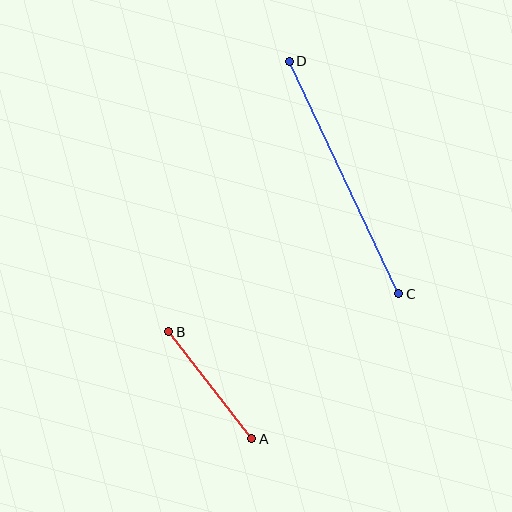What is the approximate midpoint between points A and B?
The midpoint is at approximately (210, 385) pixels.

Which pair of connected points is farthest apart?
Points C and D are farthest apart.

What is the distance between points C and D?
The distance is approximately 257 pixels.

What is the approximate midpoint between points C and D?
The midpoint is at approximately (344, 178) pixels.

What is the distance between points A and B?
The distance is approximately 136 pixels.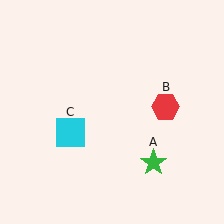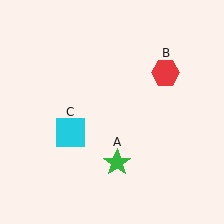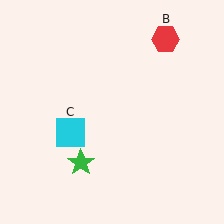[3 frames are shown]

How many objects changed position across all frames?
2 objects changed position: green star (object A), red hexagon (object B).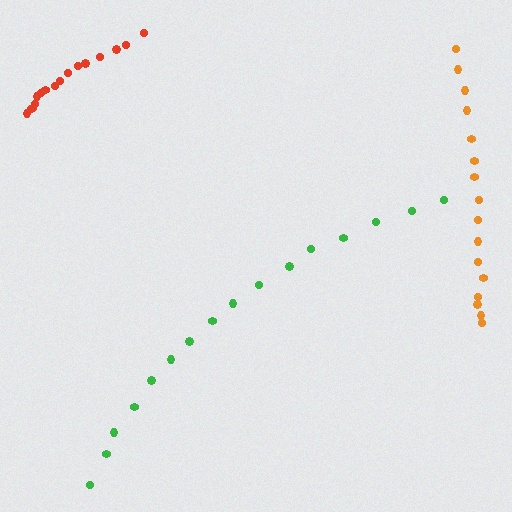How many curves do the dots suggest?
There are 3 distinct paths.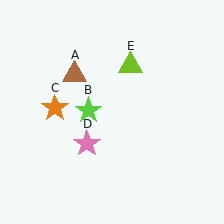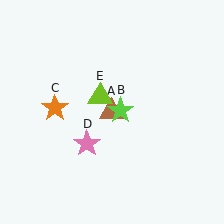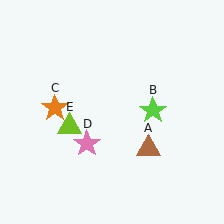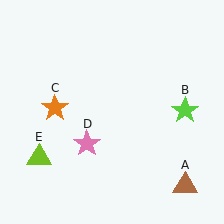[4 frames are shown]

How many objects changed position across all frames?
3 objects changed position: brown triangle (object A), lime star (object B), lime triangle (object E).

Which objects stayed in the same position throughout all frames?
Orange star (object C) and pink star (object D) remained stationary.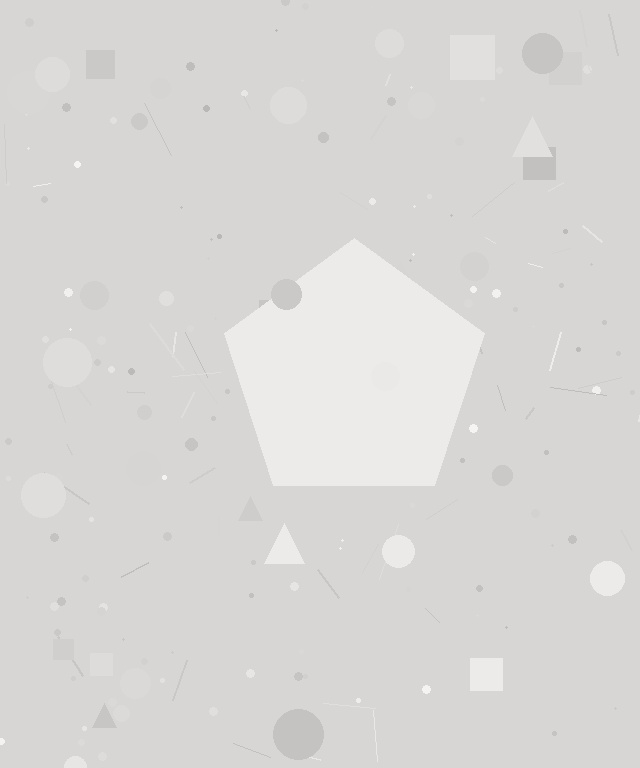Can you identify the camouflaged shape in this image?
The camouflaged shape is a pentagon.